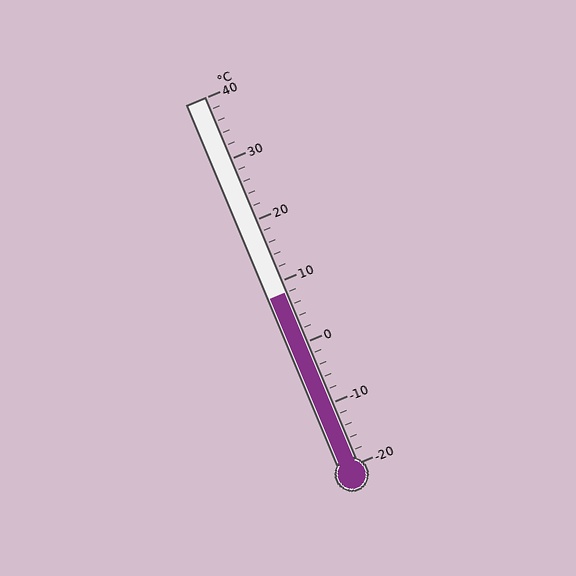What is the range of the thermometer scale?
The thermometer scale ranges from -20°C to 40°C.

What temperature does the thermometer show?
The thermometer shows approximately 8°C.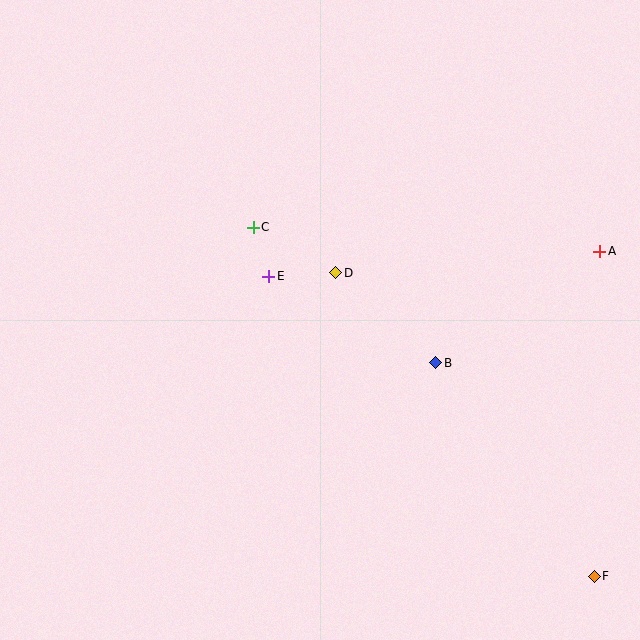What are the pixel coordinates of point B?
Point B is at (436, 363).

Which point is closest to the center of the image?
Point D at (336, 273) is closest to the center.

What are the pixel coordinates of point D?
Point D is at (336, 273).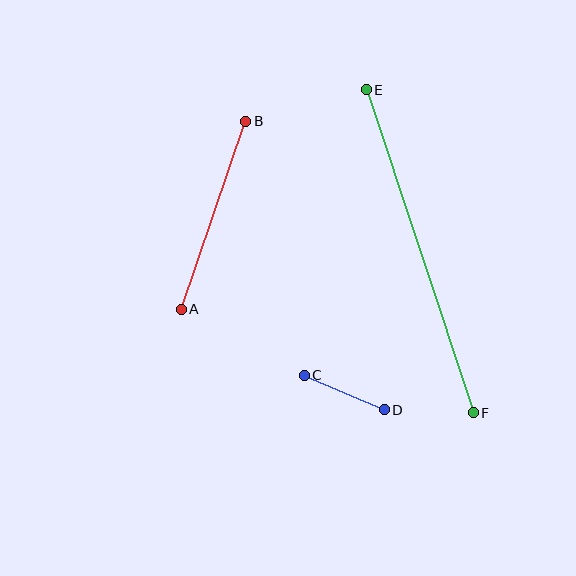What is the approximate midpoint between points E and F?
The midpoint is at approximately (420, 251) pixels.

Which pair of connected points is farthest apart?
Points E and F are farthest apart.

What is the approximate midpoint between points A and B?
The midpoint is at approximately (213, 215) pixels.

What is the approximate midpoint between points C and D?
The midpoint is at approximately (344, 392) pixels.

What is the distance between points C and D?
The distance is approximately 87 pixels.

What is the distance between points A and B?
The distance is approximately 199 pixels.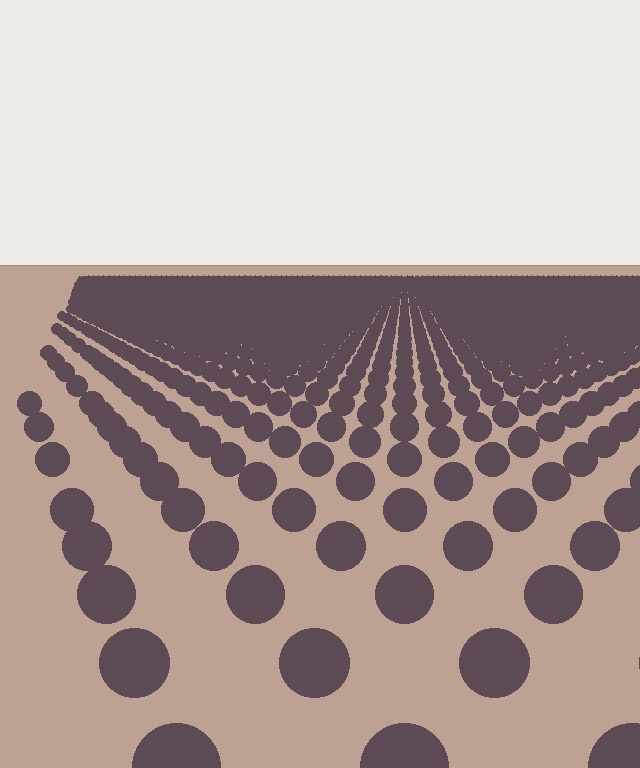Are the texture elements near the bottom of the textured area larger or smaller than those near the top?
Larger. Near the bottom, elements are closer to the viewer and appear at a bigger on-screen size.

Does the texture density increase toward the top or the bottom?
Density increases toward the top.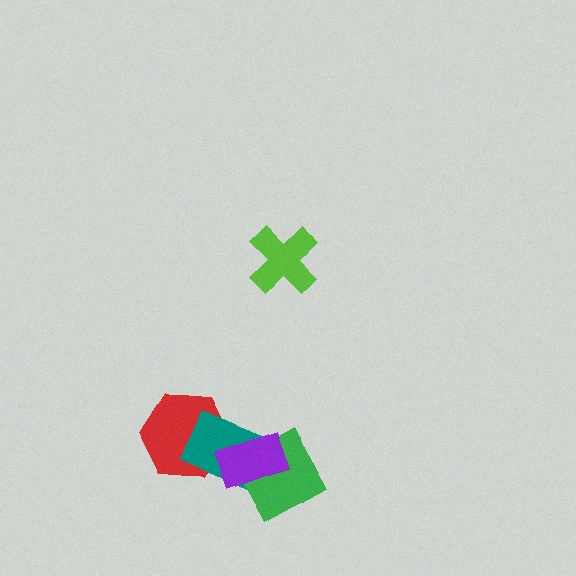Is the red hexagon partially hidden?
Yes, it is partially covered by another shape.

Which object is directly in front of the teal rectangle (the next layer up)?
The green diamond is directly in front of the teal rectangle.